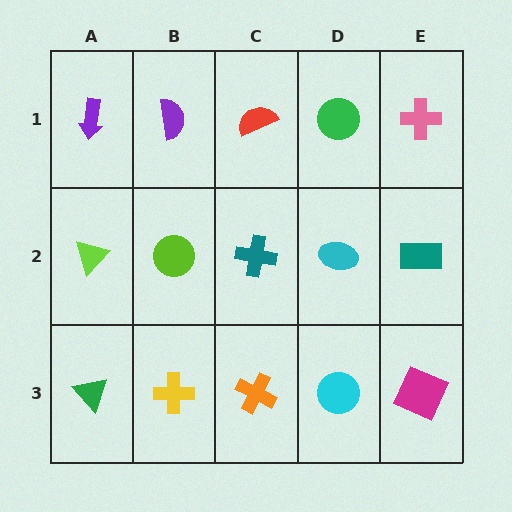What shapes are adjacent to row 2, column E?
A pink cross (row 1, column E), a magenta square (row 3, column E), a cyan ellipse (row 2, column D).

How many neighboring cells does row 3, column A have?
2.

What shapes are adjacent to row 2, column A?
A purple arrow (row 1, column A), a green triangle (row 3, column A), a lime circle (row 2, column B).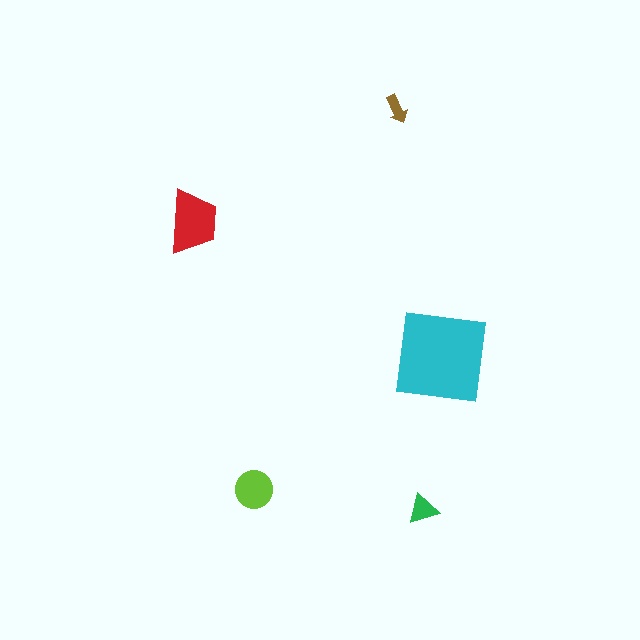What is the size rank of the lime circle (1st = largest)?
3rd.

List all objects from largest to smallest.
The cyan square, the red trapezoid, the lime circle, the green triangle, the brown arrow.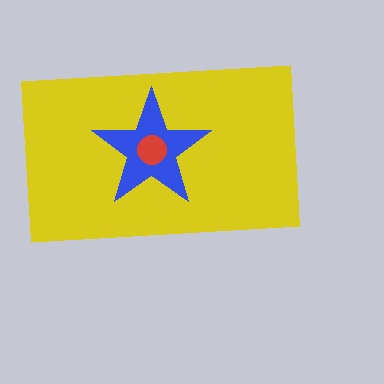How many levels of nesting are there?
3.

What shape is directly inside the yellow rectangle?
The blue star.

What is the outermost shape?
The yellow rectangle.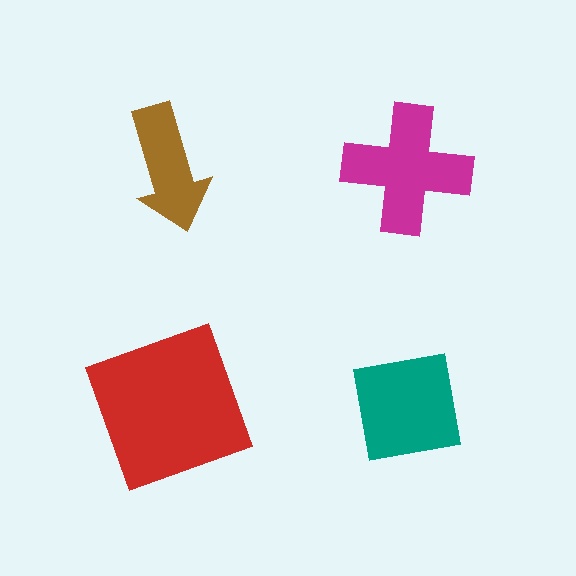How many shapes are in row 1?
2 shapes.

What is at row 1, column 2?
A magenta cross.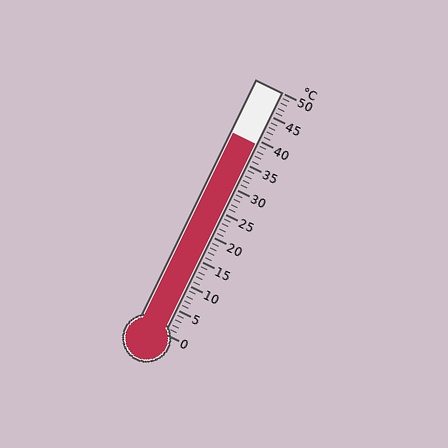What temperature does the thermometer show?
The thermometer shows approximately 39°C.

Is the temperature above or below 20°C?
The temperature is above 20°C.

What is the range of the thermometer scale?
The thermometer scale ranges from 0°C to 50°C.